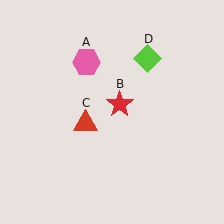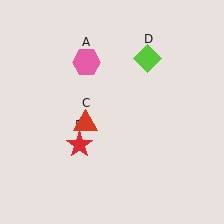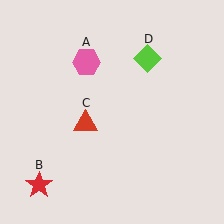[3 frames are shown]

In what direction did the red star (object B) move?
The red star (object B) moved down and to the left.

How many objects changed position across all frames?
1 object changed position: red star (object B).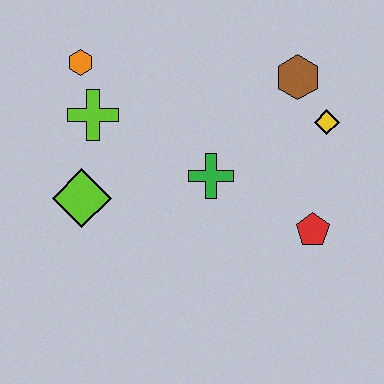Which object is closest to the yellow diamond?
The brown hexagon is closest to the yellow diamond.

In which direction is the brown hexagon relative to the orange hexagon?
The brown hexagon is to the right of the orange hexagon.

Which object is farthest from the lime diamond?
The yellow diamond is farthest from the lime diamond.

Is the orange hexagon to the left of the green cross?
Yes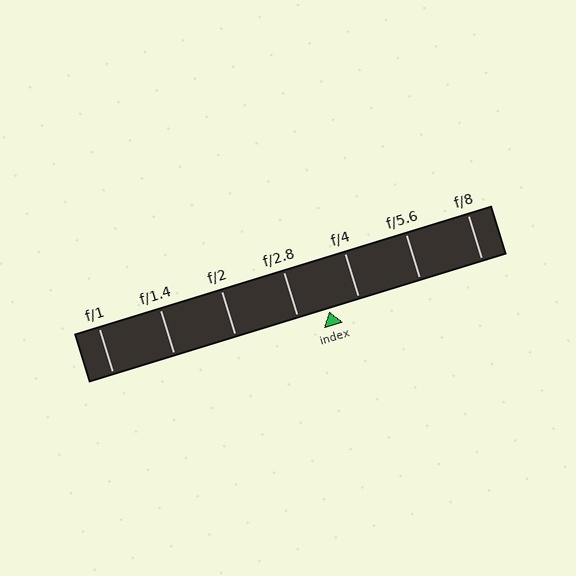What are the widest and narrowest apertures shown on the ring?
The widest aperture shown is f/1 and the narrowest is f/8.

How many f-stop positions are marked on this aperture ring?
There are 7 f-stop positions marked.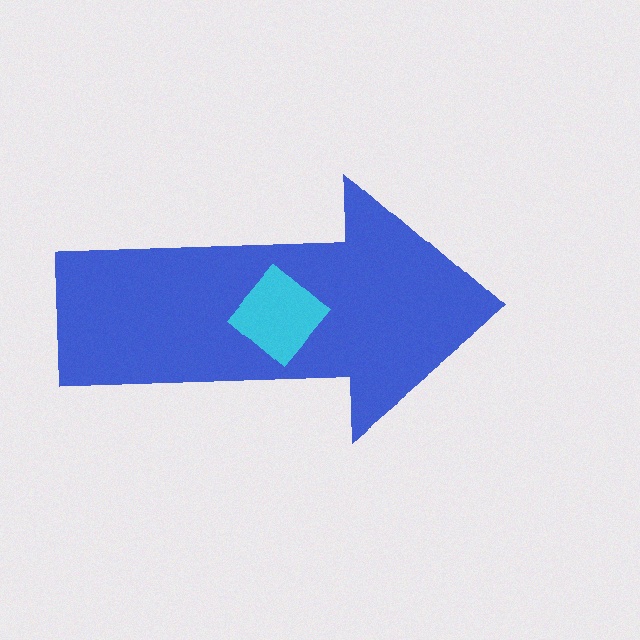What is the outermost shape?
The blue arrow.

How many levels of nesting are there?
2.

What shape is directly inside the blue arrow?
The cyan diamond.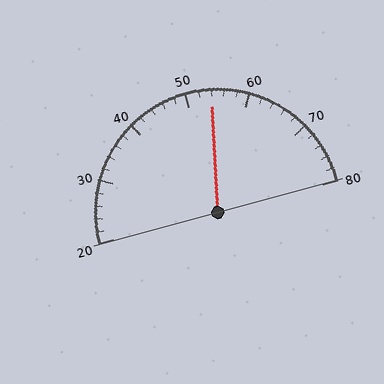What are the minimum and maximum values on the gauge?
The gauge ranges from 20 to 80.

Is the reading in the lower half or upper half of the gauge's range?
The reading is in the upper half of the range (20 to 80).